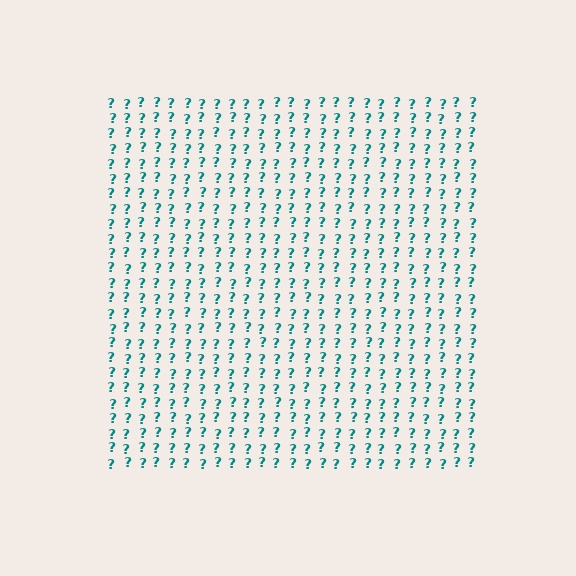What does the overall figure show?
The overall figure shows a square.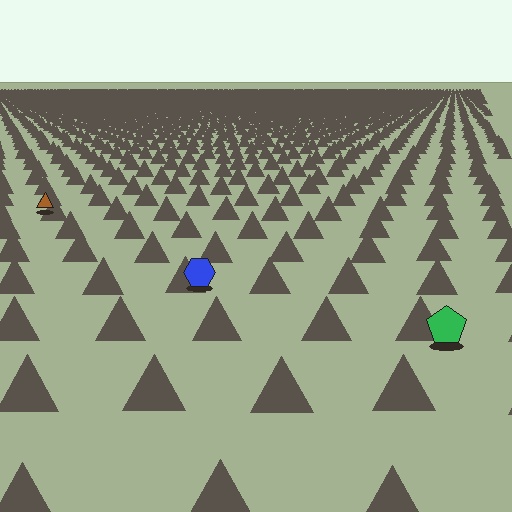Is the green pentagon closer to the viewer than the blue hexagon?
Yes. The green pentagon is closer — you can tell from the texture gradient: the ground texture is coarser near it.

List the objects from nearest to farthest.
From nearest to farthest: the green pentagon, the blue hexagon, the brown triangle.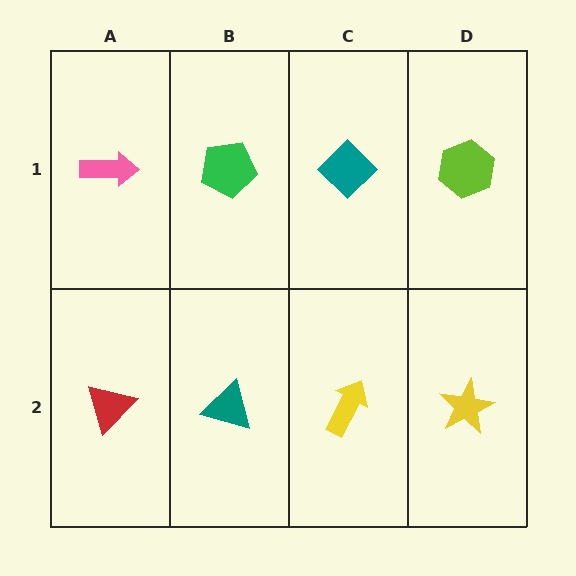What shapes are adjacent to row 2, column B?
A green pentagon (row 1, column B), a red triangle (row 2, column A), a yellow arrow (row 2, column C).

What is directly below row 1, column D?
A yellow star.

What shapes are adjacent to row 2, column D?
A lime hexagon (row 1, column D), a yellow arrow (row 2, column C).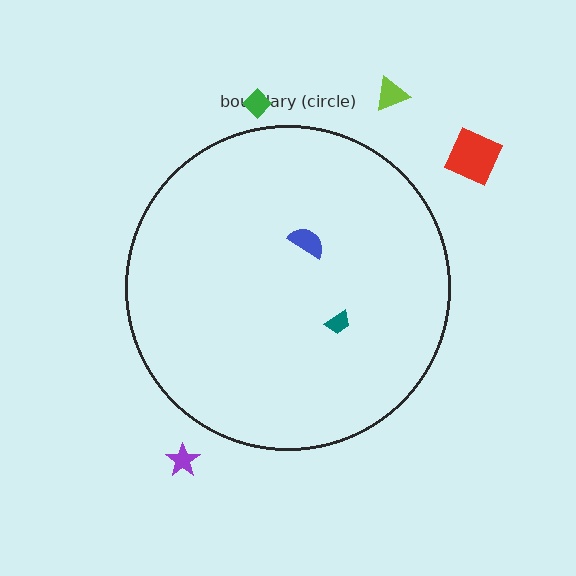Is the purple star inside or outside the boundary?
Outside.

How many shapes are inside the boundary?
2 inside, 4 outside.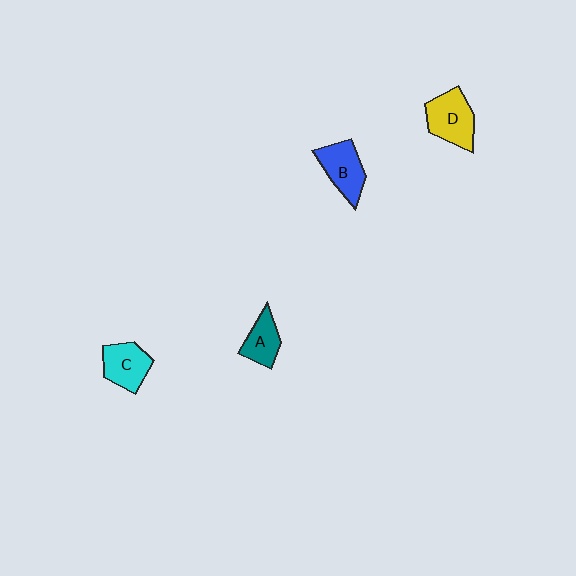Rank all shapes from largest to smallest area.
From largest to smallest: D (yellow), B (blue), C (cyan), A (teal).